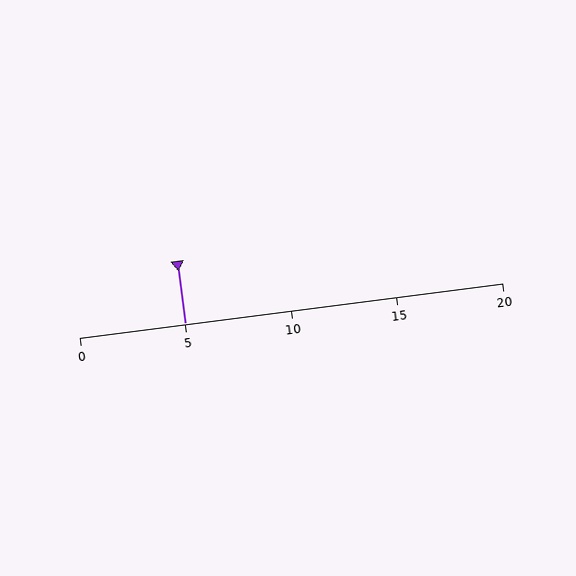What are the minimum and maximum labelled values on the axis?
The axis runs from 0 to 20.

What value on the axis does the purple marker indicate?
The marker indicates approximately 5.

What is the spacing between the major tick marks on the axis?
The major ticks are spaced 5 apart.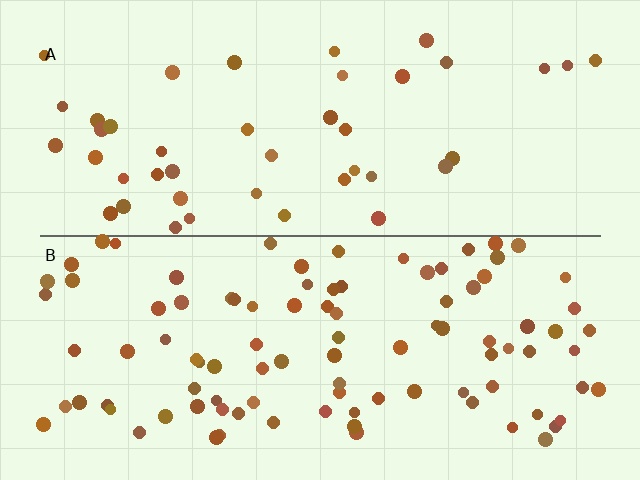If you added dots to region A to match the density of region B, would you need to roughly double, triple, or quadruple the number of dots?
Approximately double.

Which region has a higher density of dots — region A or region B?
B (the bottom).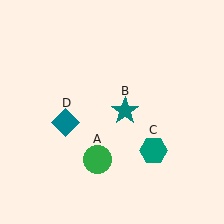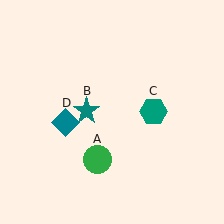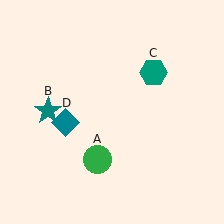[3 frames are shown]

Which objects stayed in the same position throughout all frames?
Green circle (object A) and teal diamond (object D) remained stationary.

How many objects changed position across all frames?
2 objects changed position: teal star (object B), teal hexagon (object C).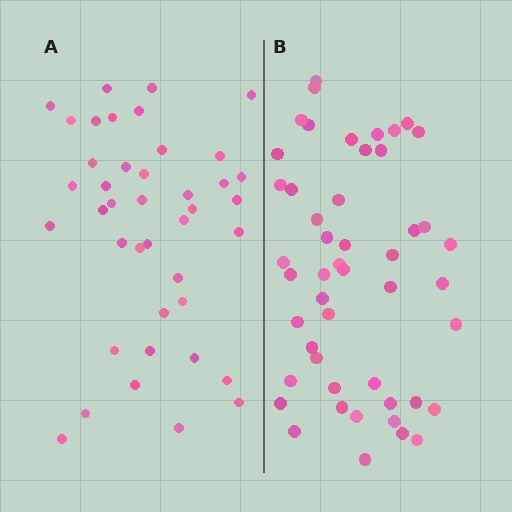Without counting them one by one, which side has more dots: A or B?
Region B (the right region) has more dots.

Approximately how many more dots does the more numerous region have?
Region B has roughly 8 or so more dots than region A.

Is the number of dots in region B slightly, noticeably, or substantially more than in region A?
Region B has only slightly more — the two regions are fairly close. The ratio is roughly 1.2 to 1.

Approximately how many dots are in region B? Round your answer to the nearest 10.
About 50 dots. (The exact count is 49, which rounds to 50.)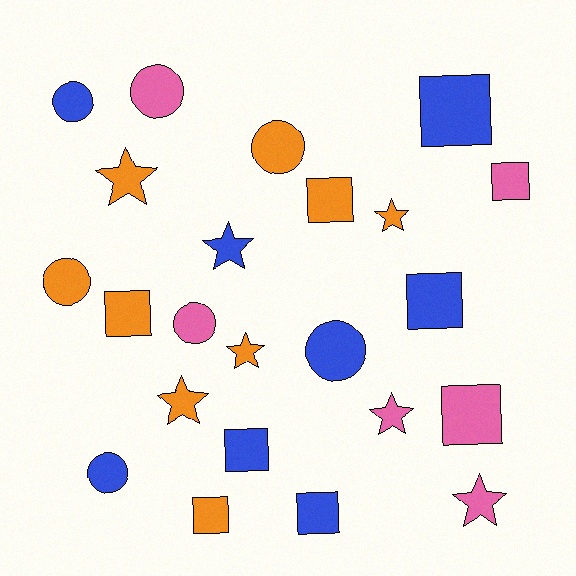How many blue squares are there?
There are 4 blue squares.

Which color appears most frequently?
Orange, with 9 objects.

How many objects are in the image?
There are 23 objects.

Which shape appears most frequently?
Square, with 9 objects.